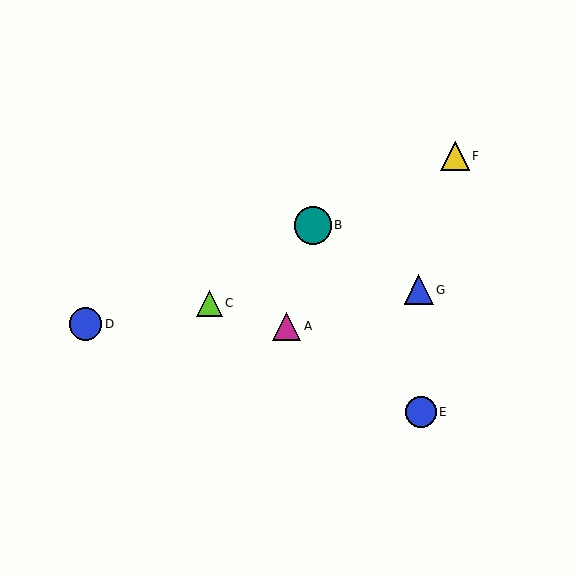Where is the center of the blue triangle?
The center of the blue triangle is at (419, 290).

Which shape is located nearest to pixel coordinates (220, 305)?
The lime triangle (labeled C) at (209, 303) is nearest to that location.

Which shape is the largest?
The teal circle (labeled B) is the largest.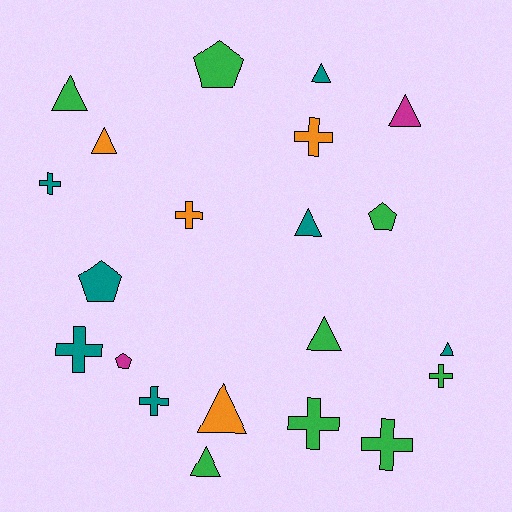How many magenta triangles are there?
There is 1 magenta triangle.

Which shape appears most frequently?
Triangle, with 9 objects.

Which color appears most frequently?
Green, with 8 objects.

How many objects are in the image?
There are 21 objects.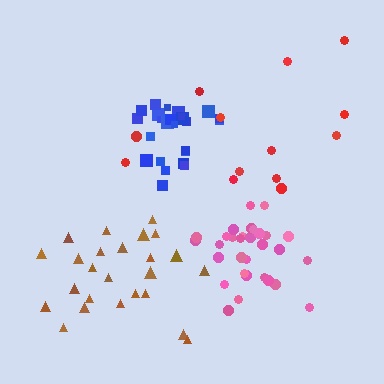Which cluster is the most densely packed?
Pink.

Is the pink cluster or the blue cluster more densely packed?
Pink.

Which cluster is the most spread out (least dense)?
Red.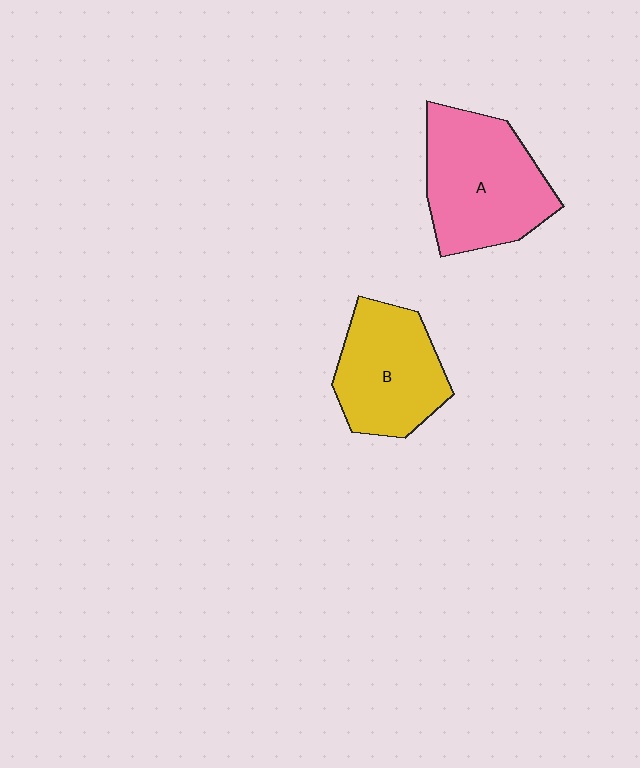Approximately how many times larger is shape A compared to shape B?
Approximately 1.2 times.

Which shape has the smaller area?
Shape B (yellow).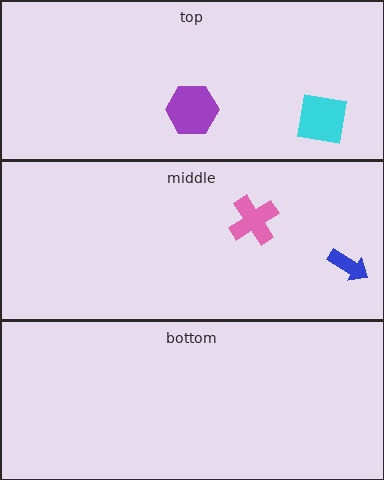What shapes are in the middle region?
The blue arrow, the pink cross.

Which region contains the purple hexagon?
The top region.